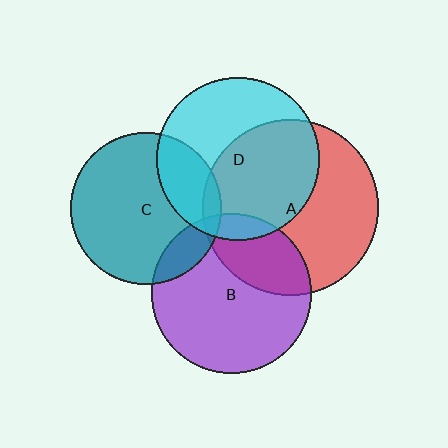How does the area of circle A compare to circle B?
Approximately 1.2 times.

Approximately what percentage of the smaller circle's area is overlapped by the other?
Approximately 15%.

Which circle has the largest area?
Circle A (red).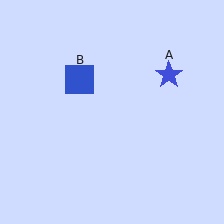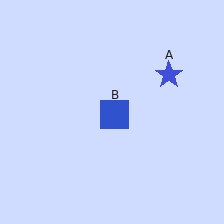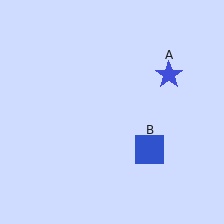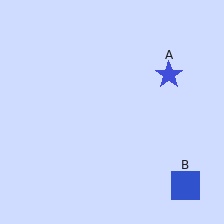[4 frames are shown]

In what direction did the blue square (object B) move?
The blue square (object B) moved down and to the right.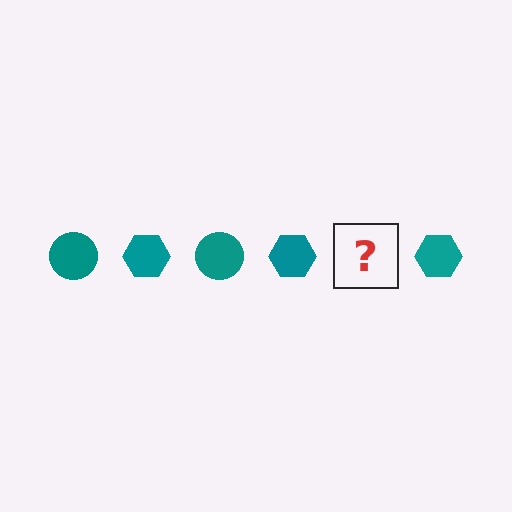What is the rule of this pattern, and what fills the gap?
The rule is that the pattern cycles through circle, hexagon shapes in teal. The gap should be filled with a teal circle.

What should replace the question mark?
The question mark should be replaced with a teal circle.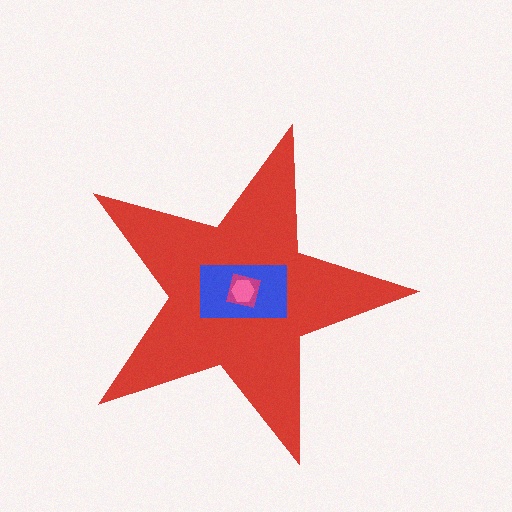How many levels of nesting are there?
4.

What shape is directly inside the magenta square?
The pink hexagon.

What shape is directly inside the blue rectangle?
The magenta square.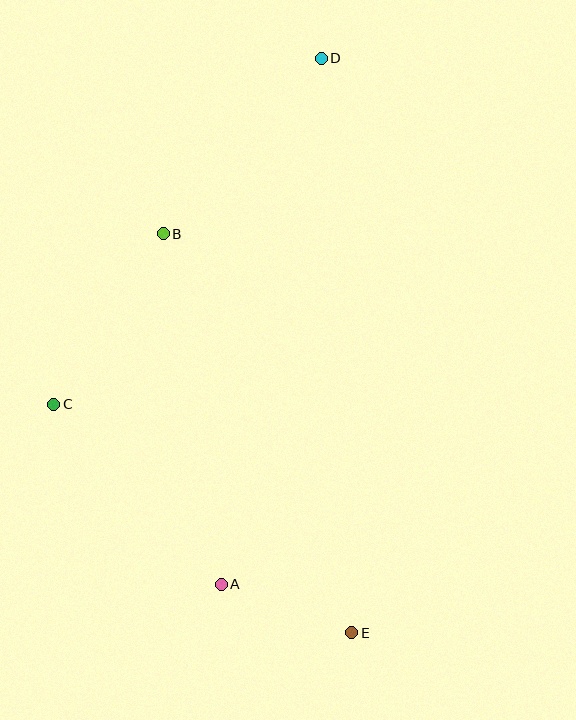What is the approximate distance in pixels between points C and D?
The distance between C and D is approximately 437 pixels.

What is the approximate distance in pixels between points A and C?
The distance between A and C is approximately 246 pixels.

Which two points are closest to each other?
Points A and E are closest to each other.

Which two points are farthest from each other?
Points D and E are farthest from each other.